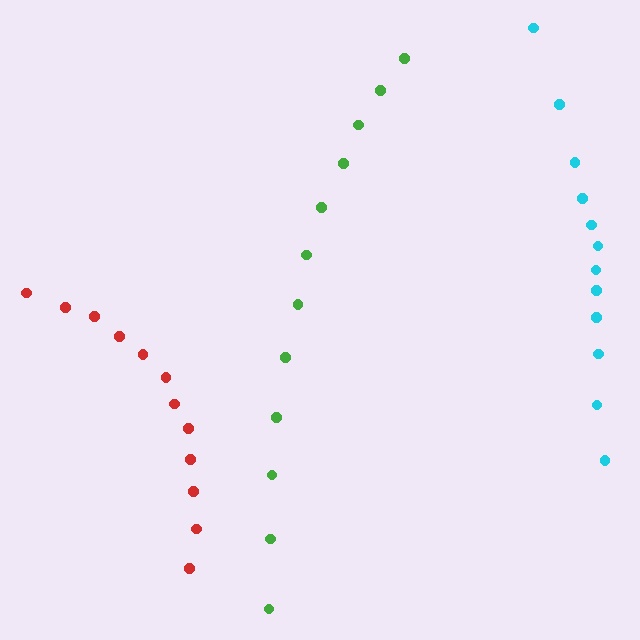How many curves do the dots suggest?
There are 3 distinct paths.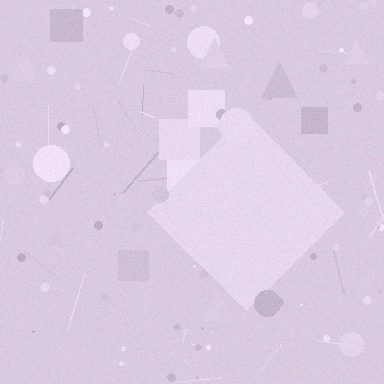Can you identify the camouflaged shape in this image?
The camouflaged shape is a diamond.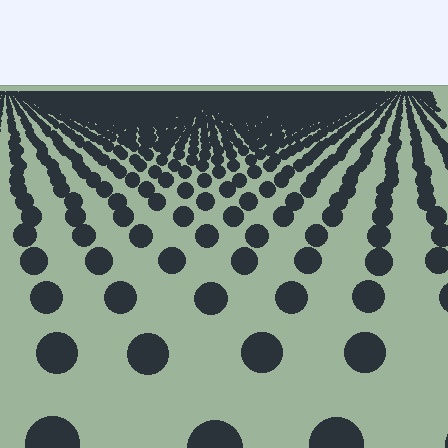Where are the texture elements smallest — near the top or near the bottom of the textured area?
Near the top.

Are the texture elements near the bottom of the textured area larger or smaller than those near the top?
Larger. Near the bottom, elements are closer to the viewer and appear at a bigger on-screen size.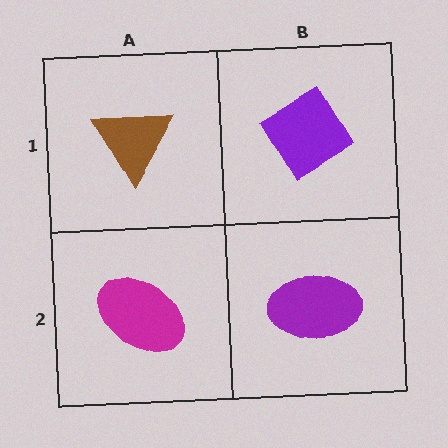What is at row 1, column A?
A brown triangle.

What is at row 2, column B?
A purple ellipse.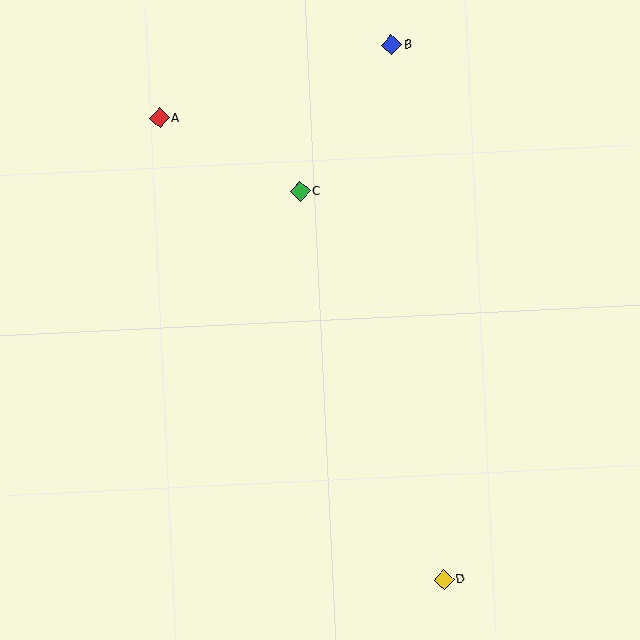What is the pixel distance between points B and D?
The distance between B and D is 537 pixels.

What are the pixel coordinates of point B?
Point B is at (392, 45).